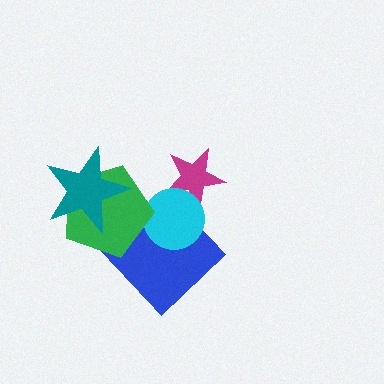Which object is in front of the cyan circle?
The green pentagon is in front of the cyan circle.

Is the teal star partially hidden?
No, no other shape covers it.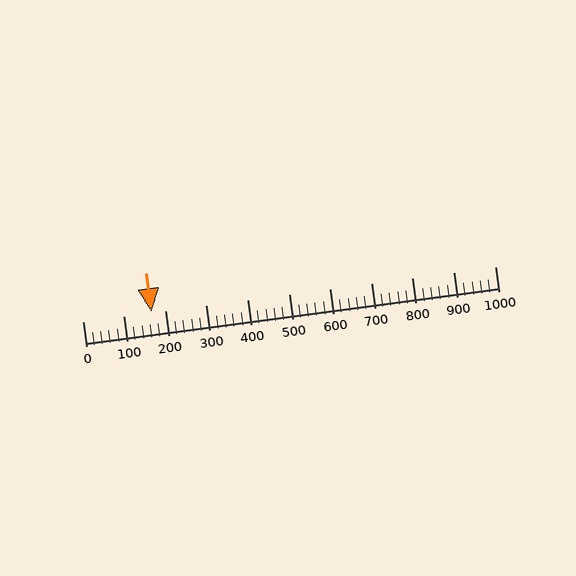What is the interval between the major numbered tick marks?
The major tick marks are spaced 100 units apart.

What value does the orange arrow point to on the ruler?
The orange arrow points to approximately 166.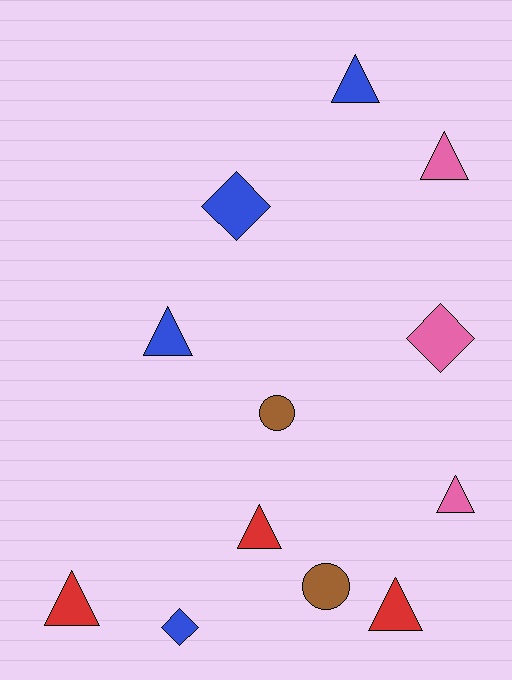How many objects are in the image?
There are 12 objects.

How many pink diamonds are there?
There is 1 pink diamond.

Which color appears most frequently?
Blue, with 4 objects.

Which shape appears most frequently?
Triangle, with 7 objects.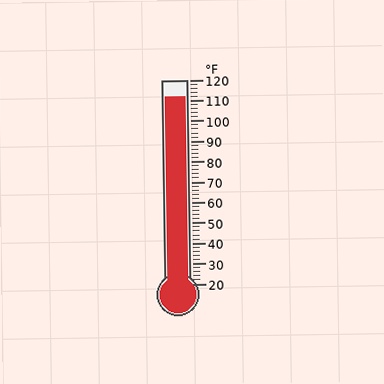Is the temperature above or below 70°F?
The temperature is above 70°F.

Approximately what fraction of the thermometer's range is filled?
The thermometer is filled to approximately 90% of its range.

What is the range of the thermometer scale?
The thermometer scale ranges from 20°F to 120°F.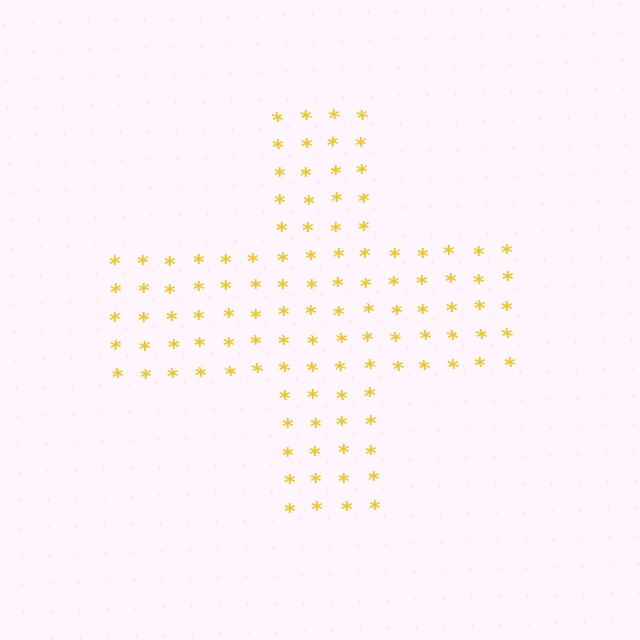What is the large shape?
The large shape is a cross.